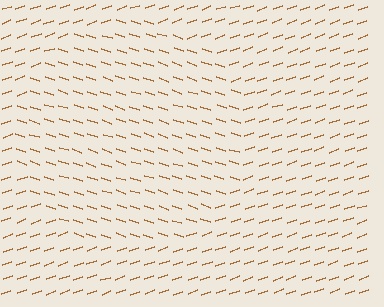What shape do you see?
I see a circle.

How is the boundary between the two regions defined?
The boundary is defined purely by a change in line orientation (approximately 38 degrees difference). All lines are the same color and thickness.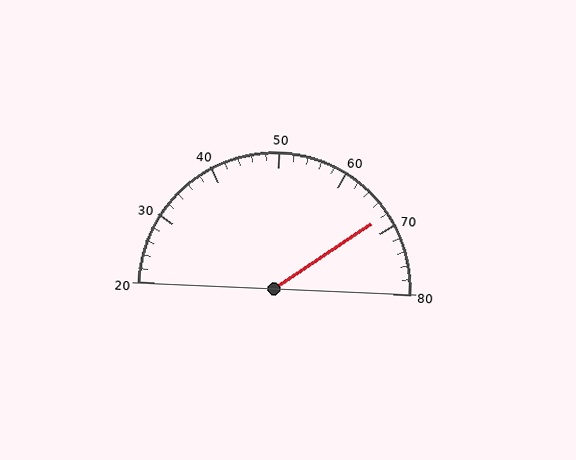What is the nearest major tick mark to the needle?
The nearest major tick mark is 70.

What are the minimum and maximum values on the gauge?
The gauge ranges from 20 to 80.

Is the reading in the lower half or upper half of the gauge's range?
The reading is in the upper half of the range (20 to 80).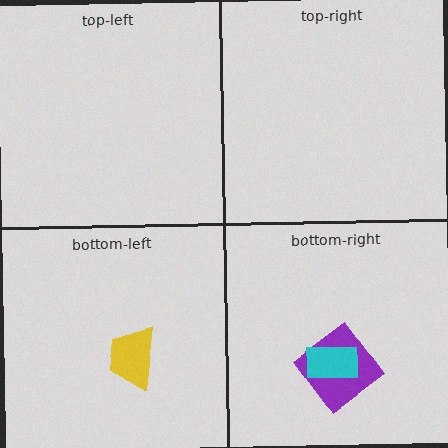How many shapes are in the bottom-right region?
2.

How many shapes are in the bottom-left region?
1.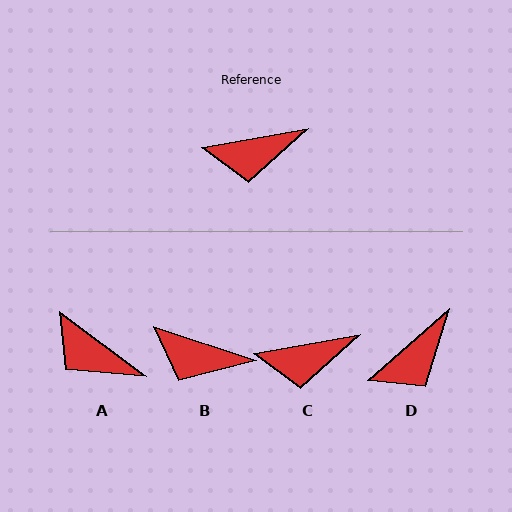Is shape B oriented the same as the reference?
No, it is off by about 28 degrees.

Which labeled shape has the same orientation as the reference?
C.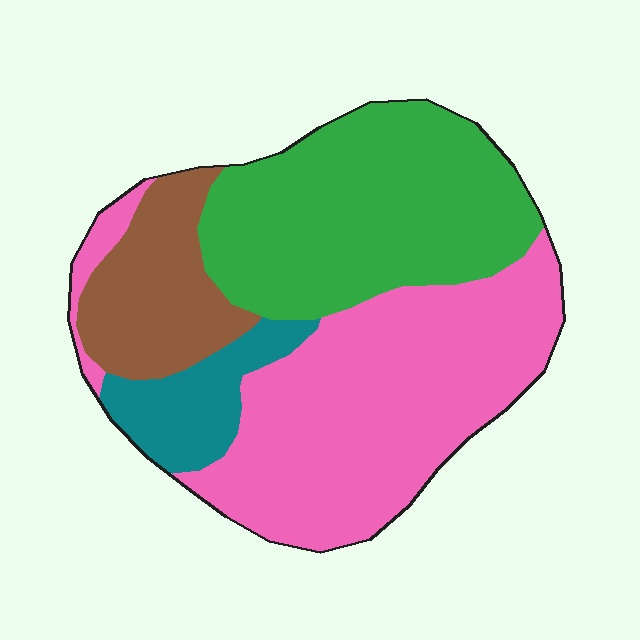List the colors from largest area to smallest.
From largest to smallest: pink, green, brown, teal.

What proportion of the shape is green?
Green covers 34% of the shape.